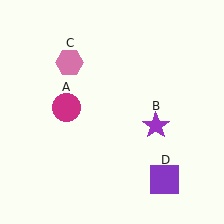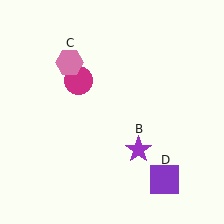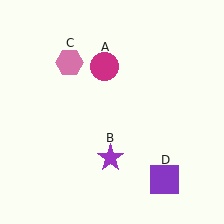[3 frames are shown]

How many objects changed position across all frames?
2 objects changed position: magenta circle (object A), purple star (object B).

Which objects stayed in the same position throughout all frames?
Pink hexagon (object C) and purple square (object D) remained stationary.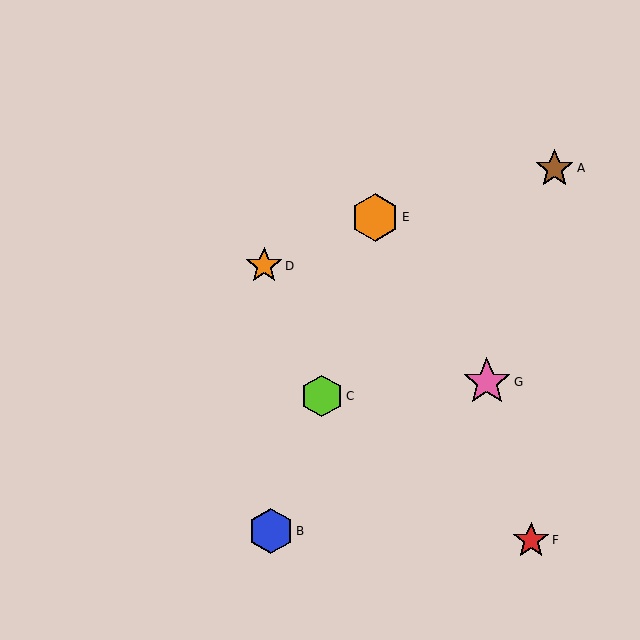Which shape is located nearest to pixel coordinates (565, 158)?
The brown star (labeled A) at (554, 169) is nearest to that location.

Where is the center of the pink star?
The center of the pink star is at (487, 382).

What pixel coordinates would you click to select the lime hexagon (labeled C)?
Click at (322, 396) to select the lime hexagon C.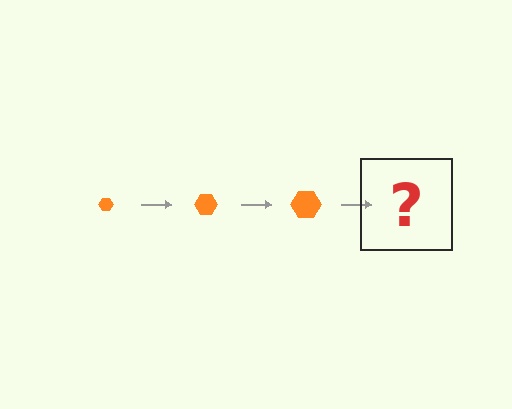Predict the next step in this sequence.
The next step is an orange hexagon, larger than the previous one.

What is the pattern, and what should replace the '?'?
The pattern is that the hexagon gets progressively larger each step. The '?' should be an orange hexagon, larger than the previous one.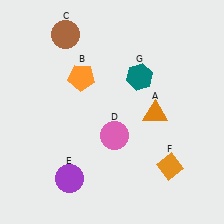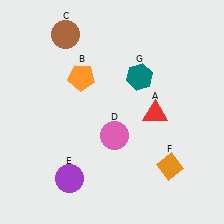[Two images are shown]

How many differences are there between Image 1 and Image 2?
There is 1 difference between the two images.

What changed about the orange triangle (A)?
In Image 1, A is orange. In Image 2, it changed to red.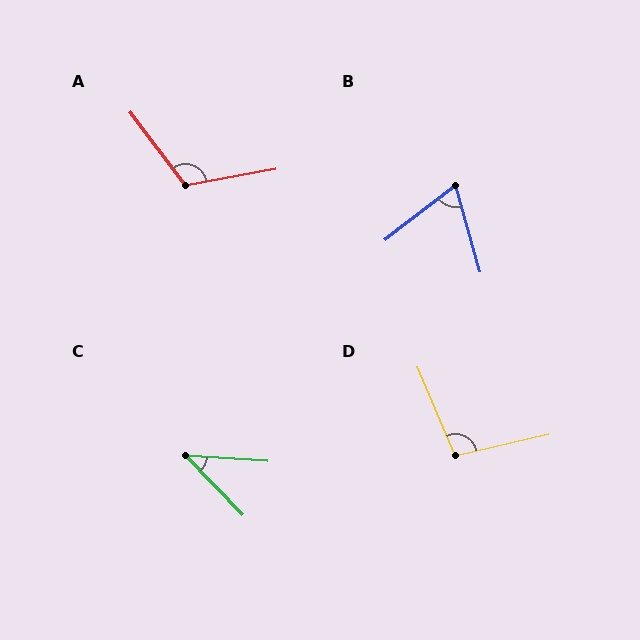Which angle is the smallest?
C, at approximately 43 degrees.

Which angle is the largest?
A, at approximately 116 degrees.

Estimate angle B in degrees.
Approximately 68 degrees.